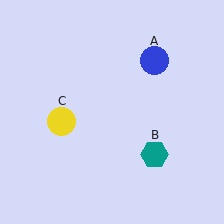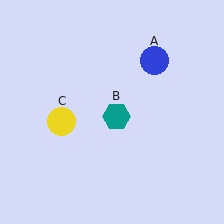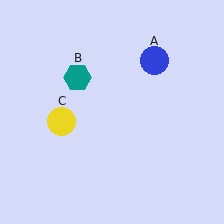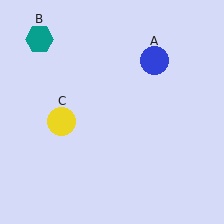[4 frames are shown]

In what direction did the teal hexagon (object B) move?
The teal hexagon (object B) moved up and to the left.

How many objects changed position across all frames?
1 object changed position: teal hexagon (object B).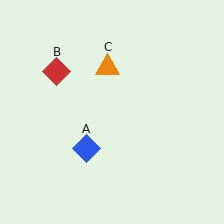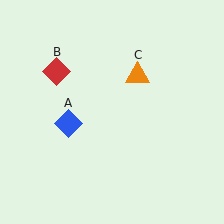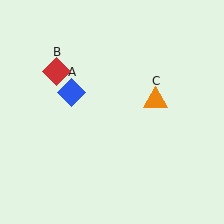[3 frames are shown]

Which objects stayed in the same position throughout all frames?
Red diamond (object B) remained stationary.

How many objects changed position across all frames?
2 objects changed position: blue diamond (object A), orange triangle (object C).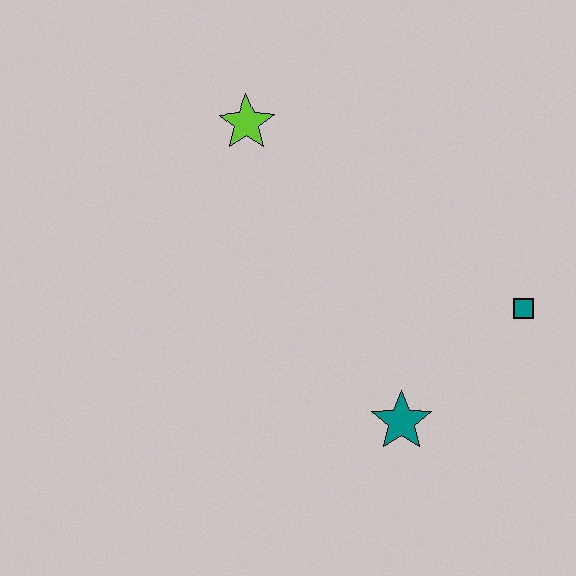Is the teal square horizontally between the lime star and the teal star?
No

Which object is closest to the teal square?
The teal star is closest to the teal square.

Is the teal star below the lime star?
Yes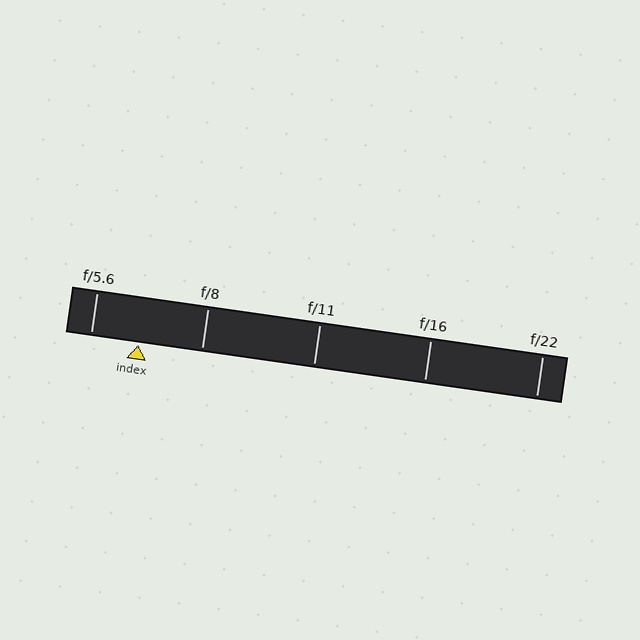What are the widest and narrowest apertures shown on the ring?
The widest aperture shown is f/5.6 and the narrowest is f/22.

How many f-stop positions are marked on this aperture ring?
There are 5 f-stop positions marked.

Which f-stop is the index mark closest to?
The index mark is closest to f/5.6.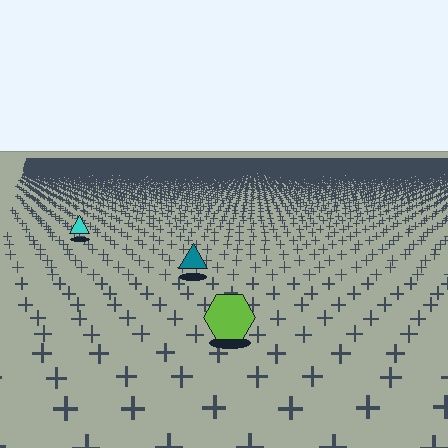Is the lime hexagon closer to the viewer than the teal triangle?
Yes. The lime hexagon is closer — you can tell from the texture gradient: the ground texture is coarser near it.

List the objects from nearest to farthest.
From nearest to farthest: the lime hexagon, the teal triangle, the cyan triangle.